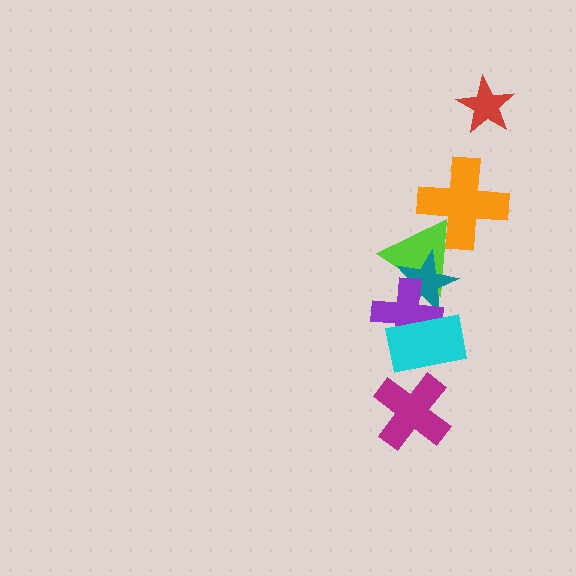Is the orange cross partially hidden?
No, no other shape covers it.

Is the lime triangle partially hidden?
Yes, it is partially covered by another shape.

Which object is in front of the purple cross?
The cyan rectangle is in front of the purple cross.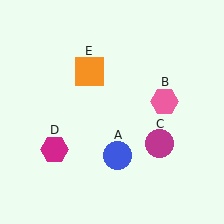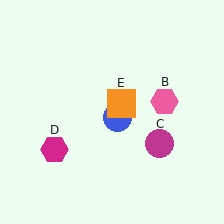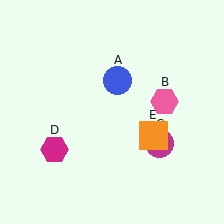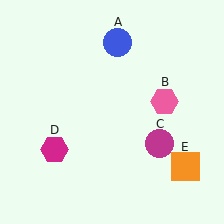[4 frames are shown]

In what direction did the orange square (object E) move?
The orange square (object E) moved down and to the right.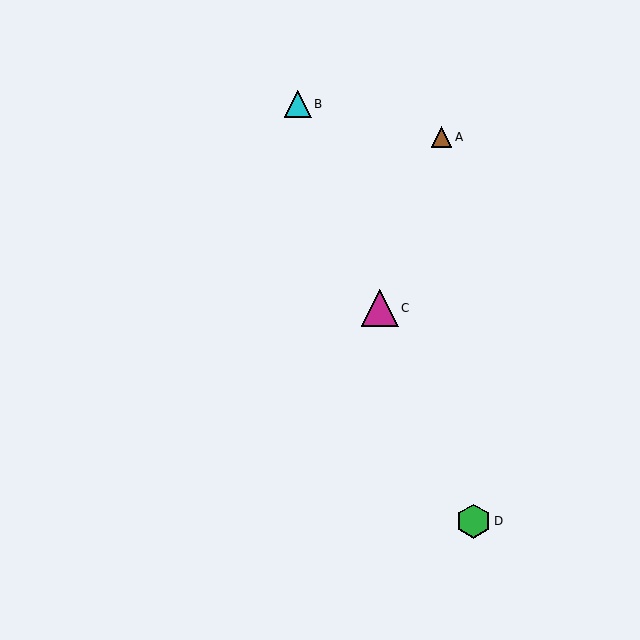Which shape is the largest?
The magenta triangle (labeled C) is the largest.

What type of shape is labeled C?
Shape C is a magenta triangle.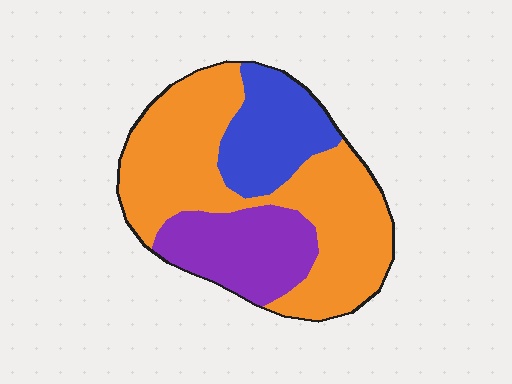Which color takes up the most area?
Orange, at roughly 55%.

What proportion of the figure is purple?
Purple covers about 25% of the figure.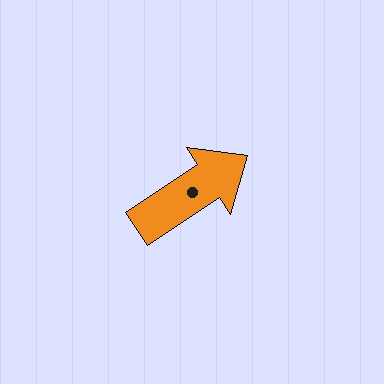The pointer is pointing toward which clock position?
Roughly 2 o'clock.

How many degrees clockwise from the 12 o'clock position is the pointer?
Approximately 56 degrees.